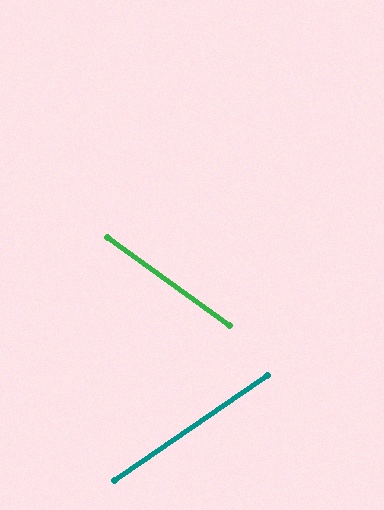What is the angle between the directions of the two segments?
Approximately 70 degrees.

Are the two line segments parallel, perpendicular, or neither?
Neither parallel nor perpendicular — they differ by about 70°.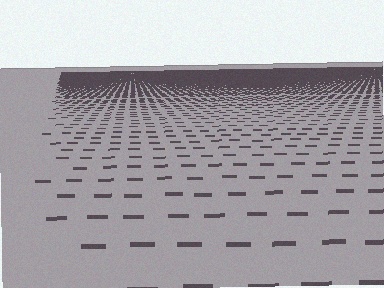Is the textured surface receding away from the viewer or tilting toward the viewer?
The surface is receding away from the viewer. Texture elements get smaller and denser toward the top.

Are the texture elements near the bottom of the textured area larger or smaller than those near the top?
Larger. Near the bottom, elements are closer to the viewer and appear at a bigger on-screen size.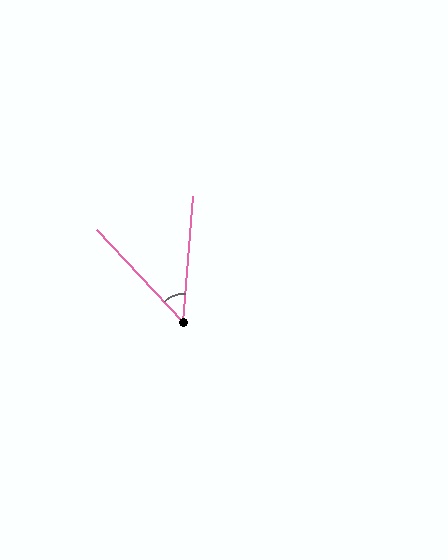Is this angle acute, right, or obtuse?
It is acute.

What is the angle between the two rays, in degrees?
Approximately 48 degrees.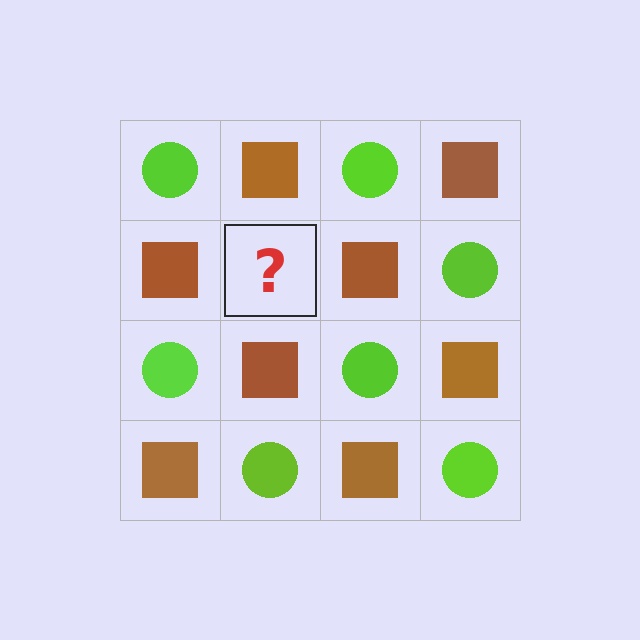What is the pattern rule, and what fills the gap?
The rule is that it alternates lime circle and brown square in a checkerboard pattern. The gap should be filled with a lime circle.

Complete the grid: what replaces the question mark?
The question mark should be replaced with a lime circle.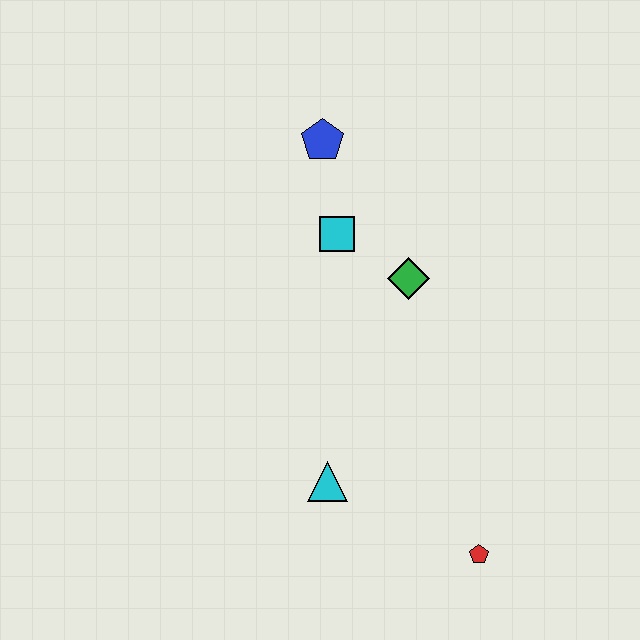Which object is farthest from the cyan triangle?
The blue pentagon is farthest from the cyan triangle.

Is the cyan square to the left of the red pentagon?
Yes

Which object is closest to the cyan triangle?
The red pentagon is closest to the cyan triangle.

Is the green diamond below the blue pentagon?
Yes